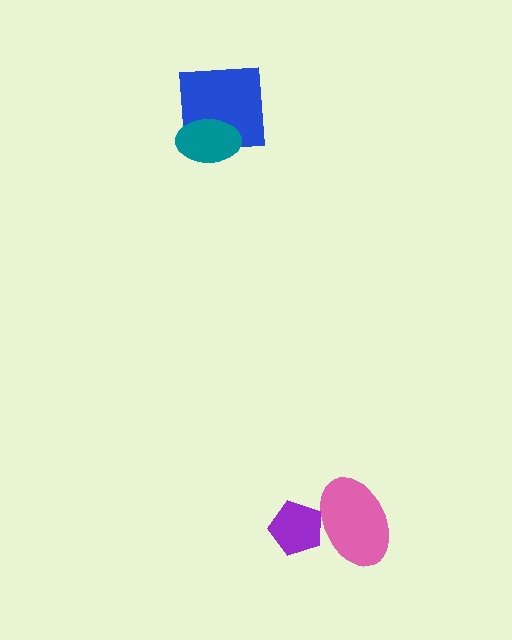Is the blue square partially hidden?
Yes, it is partially covered by another shape.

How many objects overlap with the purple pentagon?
1 object overlaps with the purple pentagon.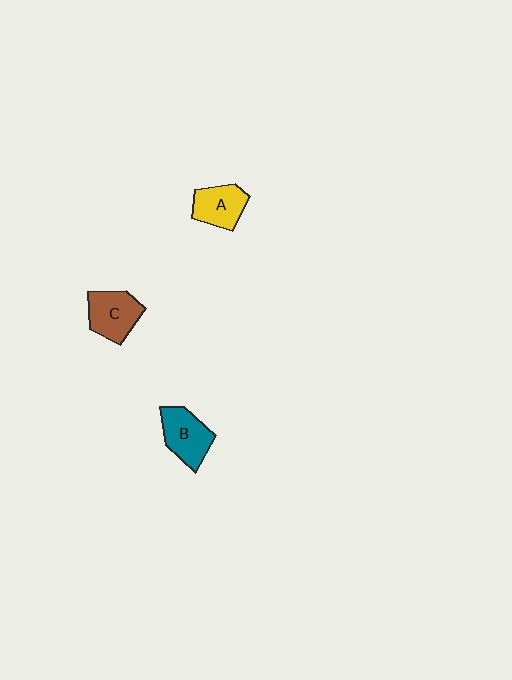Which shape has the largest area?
Shape B (teal).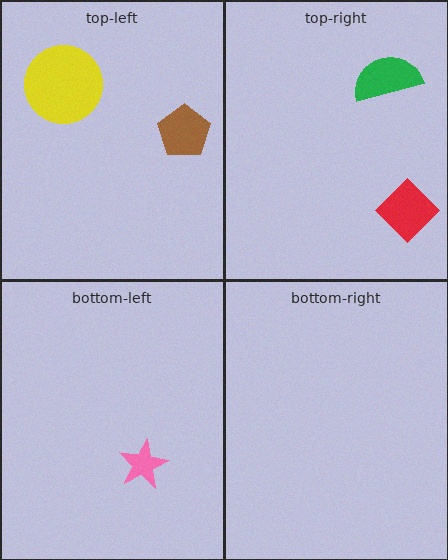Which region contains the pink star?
The bottom-left region.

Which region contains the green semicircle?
The top-right region.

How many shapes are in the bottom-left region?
1.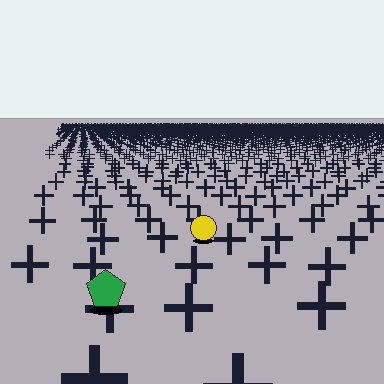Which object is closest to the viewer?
The green pentagon is closest. The texture marks near it are larger and more spread out.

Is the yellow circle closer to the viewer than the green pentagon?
No. The green pentagon is closer — you can tell from the texture gradient: the ground texture is coarser near it.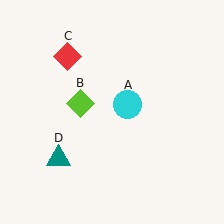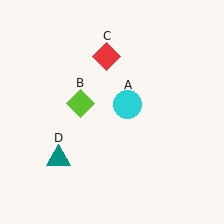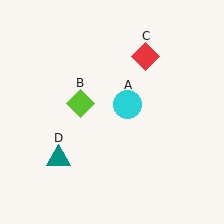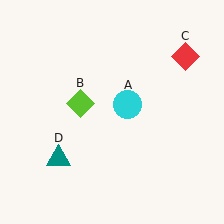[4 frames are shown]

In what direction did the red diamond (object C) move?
The red diamond (object C) moved right.